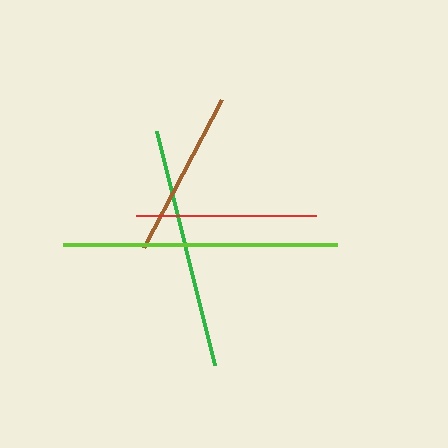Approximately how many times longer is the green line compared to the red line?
The green line is approximately 1.3 times the length of the red line.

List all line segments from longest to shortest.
From longest to shortest: lime, green, red, brown.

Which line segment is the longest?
The lime line is the longest at approximately 274 pixels.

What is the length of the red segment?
The red segment is approximately 180 pixels long.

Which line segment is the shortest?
The brown line is the shortest at approximately 167 pixels.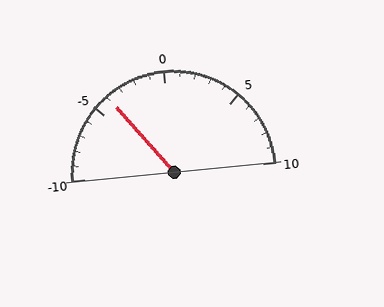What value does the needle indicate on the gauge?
The needle indicates approximately -4.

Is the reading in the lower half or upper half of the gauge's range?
The reading is in the lower half of the range (-10 to 10).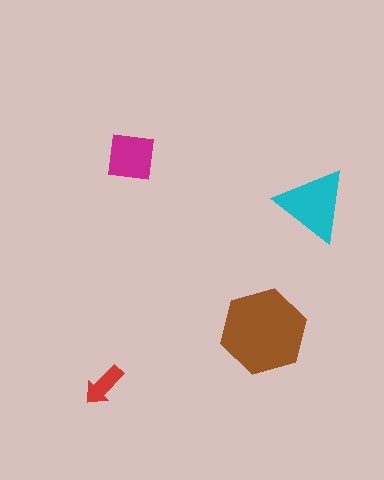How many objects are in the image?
There are 4 objects in the image.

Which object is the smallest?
The red arrow.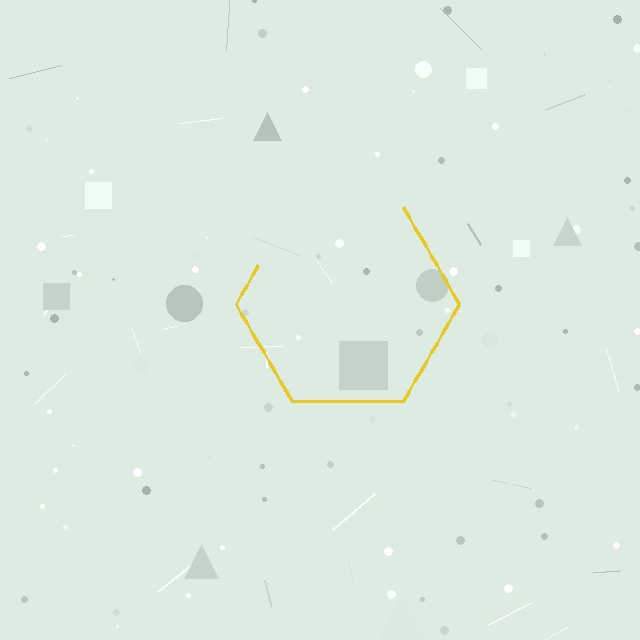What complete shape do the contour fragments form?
The contour fragments form a hexagon.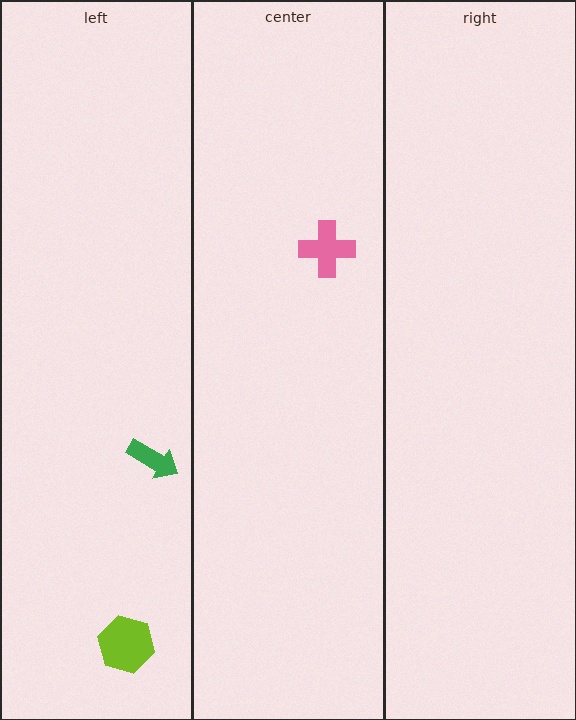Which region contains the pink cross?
The center region.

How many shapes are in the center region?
1.